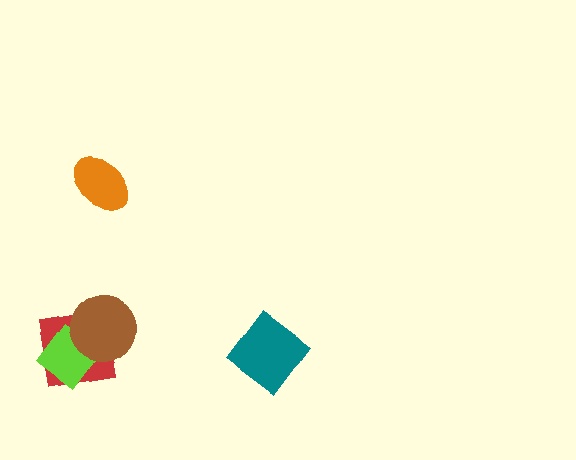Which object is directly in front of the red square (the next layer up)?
The lime diamond is directly in front of the red square.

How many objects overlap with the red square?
2 objects overlap with the red square.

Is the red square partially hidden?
Yes, it is partially covered by another shape.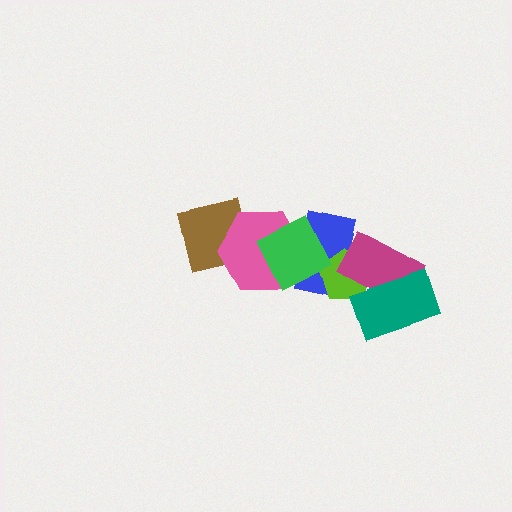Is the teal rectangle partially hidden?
No, no other shape covers it.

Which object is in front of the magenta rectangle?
The teal rectangle is in front of the magenta rectangle.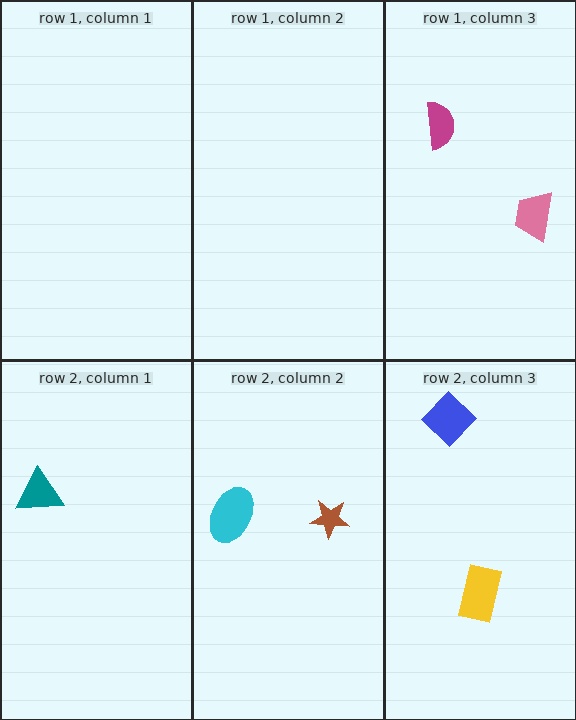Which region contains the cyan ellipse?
The row 2, column 2 region.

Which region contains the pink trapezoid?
The row 1, column 3 region.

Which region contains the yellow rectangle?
The row 2, column 3 region.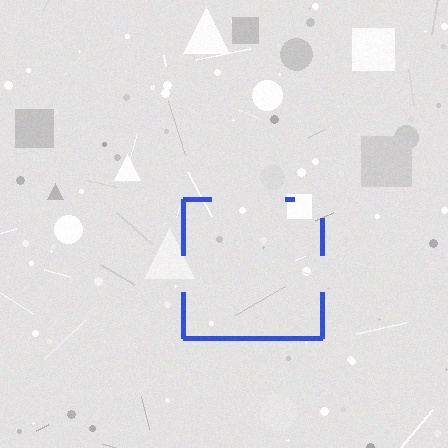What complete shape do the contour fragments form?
The contour fragments form a square.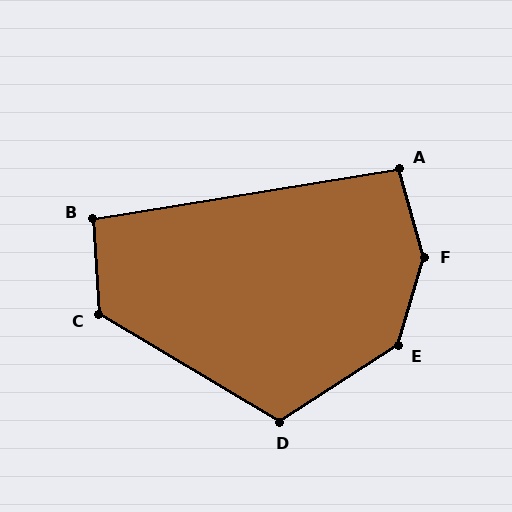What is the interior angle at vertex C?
Approximately 125 degrees (obtuse).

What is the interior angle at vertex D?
Approximately 116 degrees (obtuse).